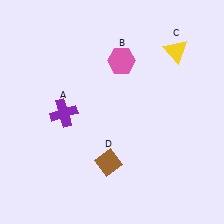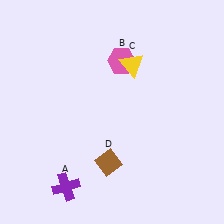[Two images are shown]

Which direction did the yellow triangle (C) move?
The yellow triangle (C) moved left.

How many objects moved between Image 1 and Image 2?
2 objects moved between the two images.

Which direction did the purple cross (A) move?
The purple cross (A) moved down.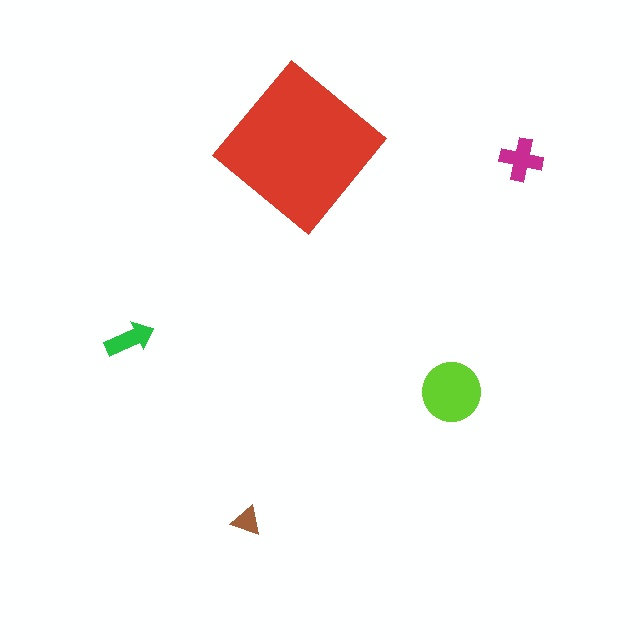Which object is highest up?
The red diamond is topmost.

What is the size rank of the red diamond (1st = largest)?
1st.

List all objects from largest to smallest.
The red diamond, the lime circle, the magenta cross, the green arrow, the brown triangle.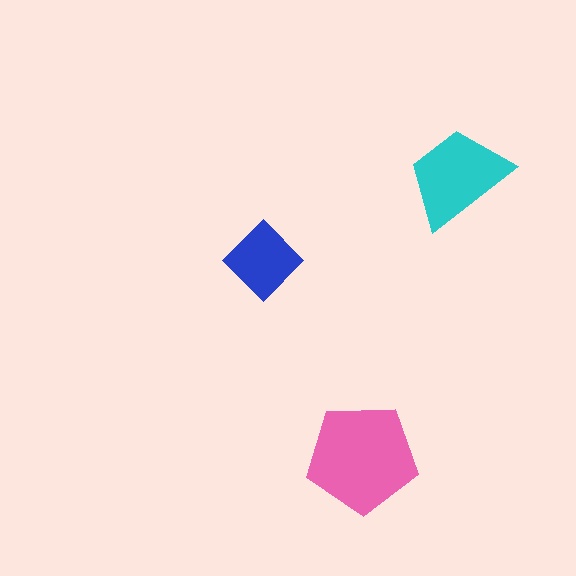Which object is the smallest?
The blue diamond.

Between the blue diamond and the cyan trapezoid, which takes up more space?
The cyan trapezoid.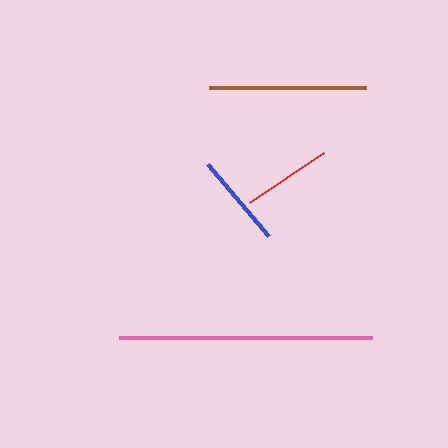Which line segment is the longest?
The pink line is the longest at approximately 253 pixels.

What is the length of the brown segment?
The brown segment is approximately 156 pixels long.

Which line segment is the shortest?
The red line is the shortest at approximately 89 pixels.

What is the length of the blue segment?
The blue segment is approximately 94 pixels long.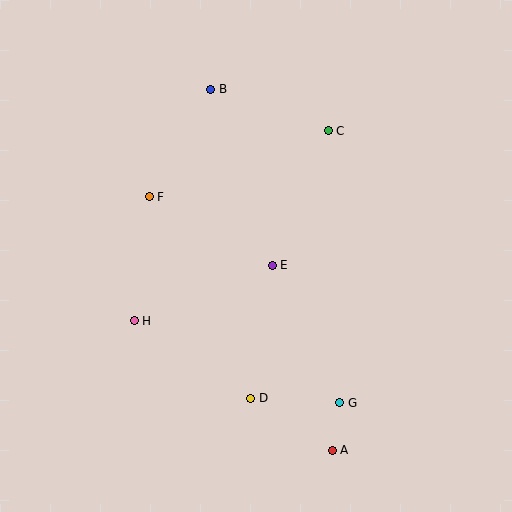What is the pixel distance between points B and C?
The distance between B and C is 125 pixels.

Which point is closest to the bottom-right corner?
Point A is closest to the bottom-right corner.